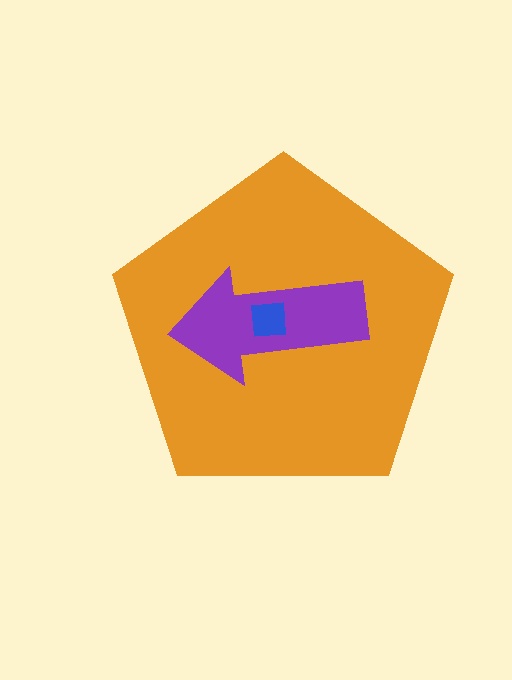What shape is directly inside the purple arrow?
The blue square.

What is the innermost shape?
The blue square.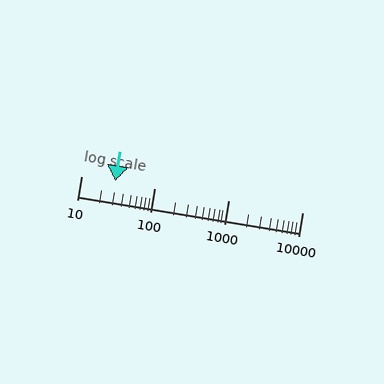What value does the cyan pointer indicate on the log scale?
The pointer indicates approximately 29.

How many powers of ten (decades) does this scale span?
The scale spans 3 decades, from 10 to 10000.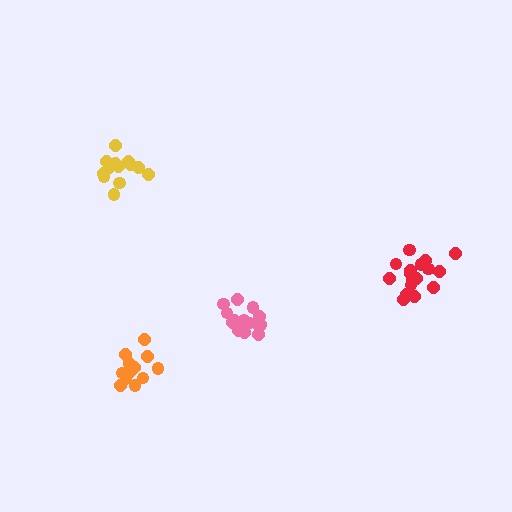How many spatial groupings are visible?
There are 4 spatial groupings.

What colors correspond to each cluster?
The clusters are colored: pink, orange, yellow, red.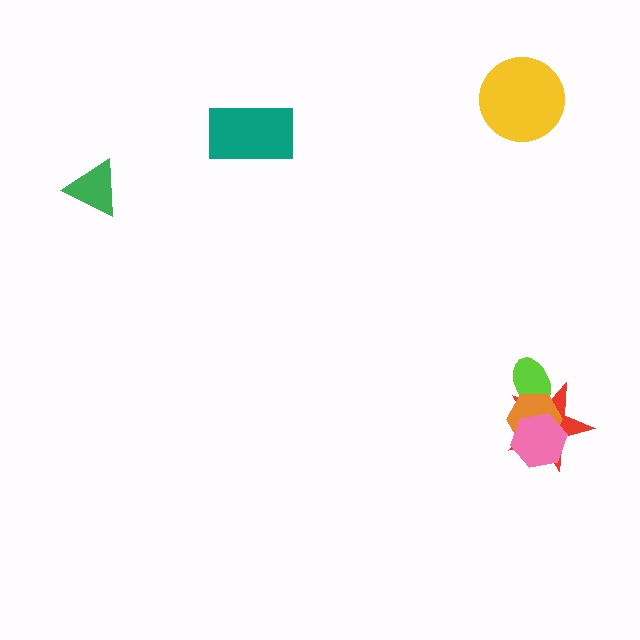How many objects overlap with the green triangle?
0 objects overlap with the green triangle.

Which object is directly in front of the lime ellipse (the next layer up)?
The red star is directly in front of the lime ellipse.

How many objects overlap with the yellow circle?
0 objects overlap with the yellow circle.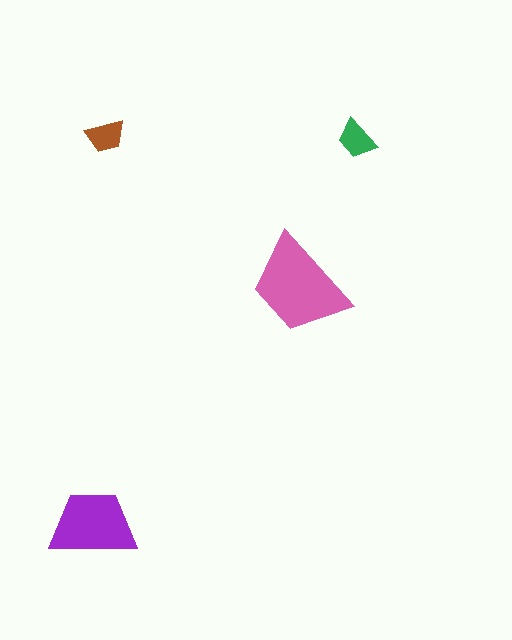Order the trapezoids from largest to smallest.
the pink one, the purple one, the green one, the brown one.